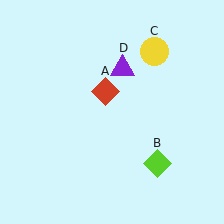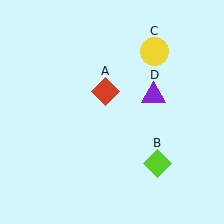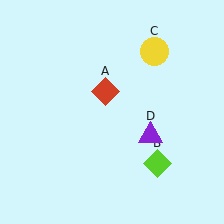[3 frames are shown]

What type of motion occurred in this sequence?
The purple triangle (object D) rotated clockwise around the center of the scene.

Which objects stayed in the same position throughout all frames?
Red diamond (object A) and lime diamond (object B) and yellow circle (object C) remained stationary.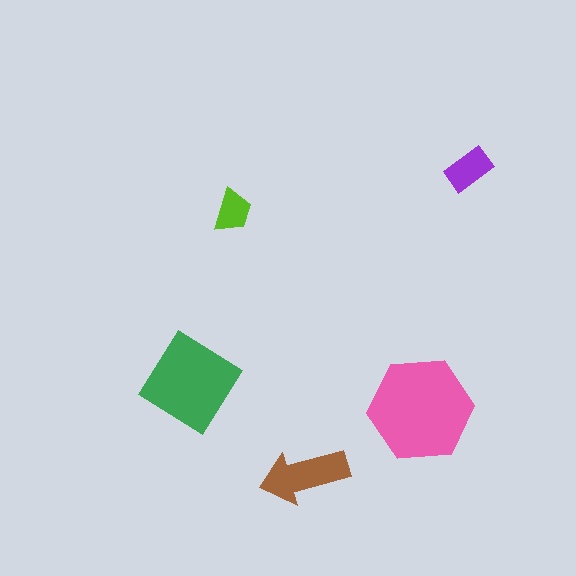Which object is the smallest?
The lime trapezoid.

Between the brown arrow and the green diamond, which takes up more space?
The green diamond.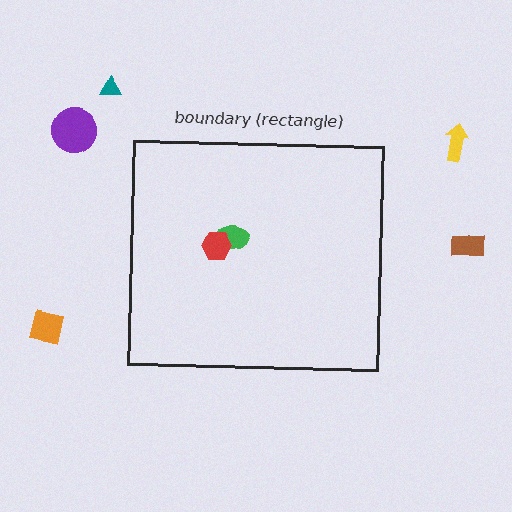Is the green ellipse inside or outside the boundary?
Inside.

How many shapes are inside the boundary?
2 inside, 5 outside.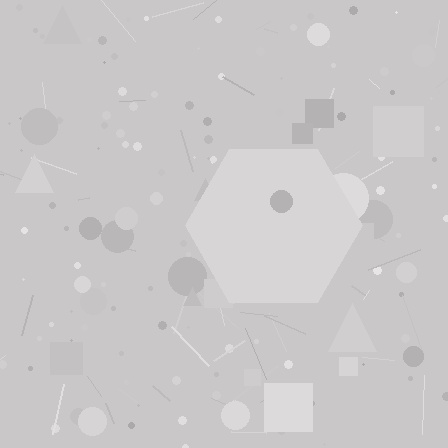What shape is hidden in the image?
A hexagon is hidden in the image.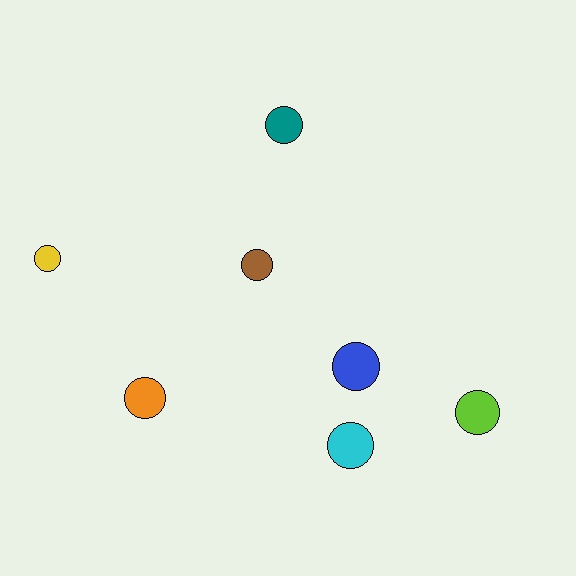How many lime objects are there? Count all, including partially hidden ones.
There is 1 lime object.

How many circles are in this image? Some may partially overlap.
There are 7 circles.